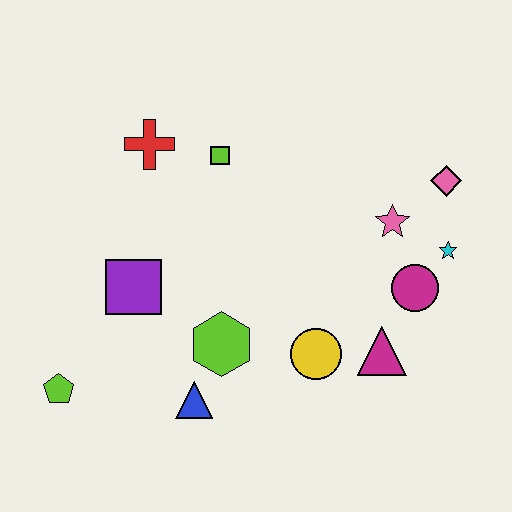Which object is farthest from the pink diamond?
The lime pentagon is farthest from the pink diamond.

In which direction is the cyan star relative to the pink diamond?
The cyan star is below the pink diamond.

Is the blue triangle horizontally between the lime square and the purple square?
Yes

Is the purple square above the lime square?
No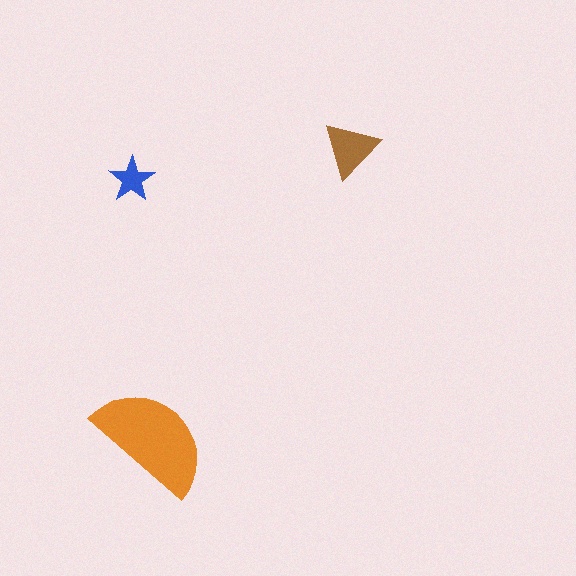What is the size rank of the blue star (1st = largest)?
3rd.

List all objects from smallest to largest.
The blue star, the brown triangle, the orange semicircle.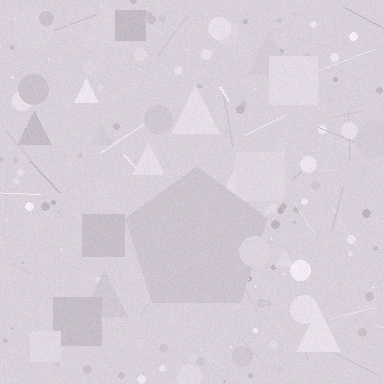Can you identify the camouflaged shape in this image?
The camouflaged shape is a pentagon.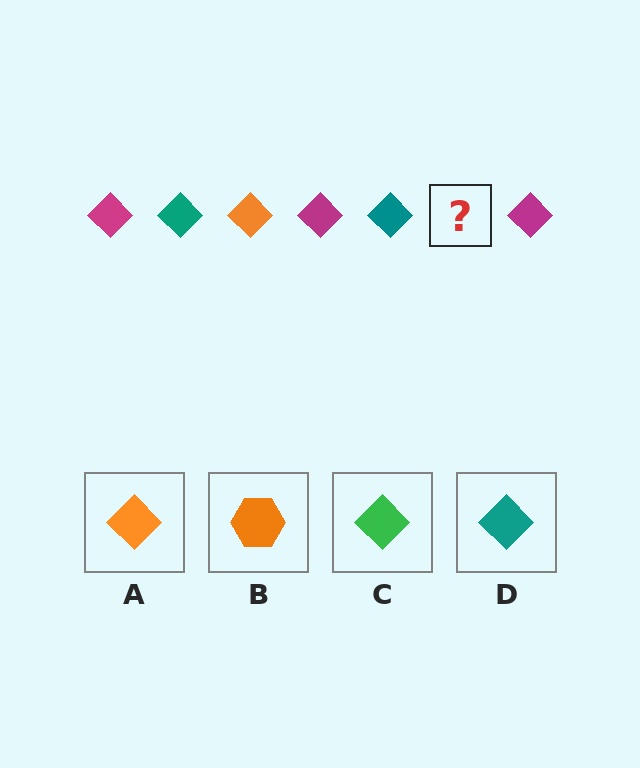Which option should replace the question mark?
Option A.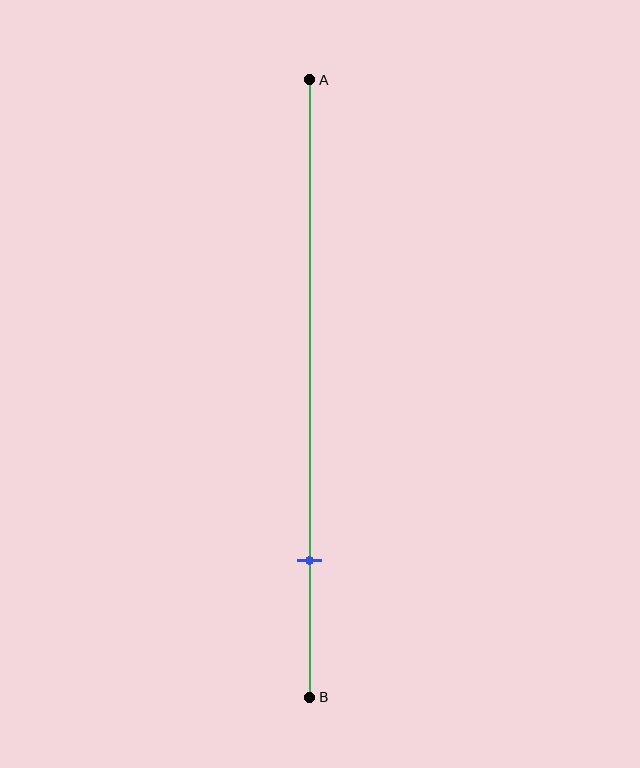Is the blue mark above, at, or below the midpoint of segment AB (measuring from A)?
The blue mark is below the midpoint of segment AB.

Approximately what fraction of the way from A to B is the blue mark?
The blue mark is approximately 80% of the way from A to B.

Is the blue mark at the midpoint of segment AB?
No, the mark is at about 80% from A, not at the 50% midpoint.